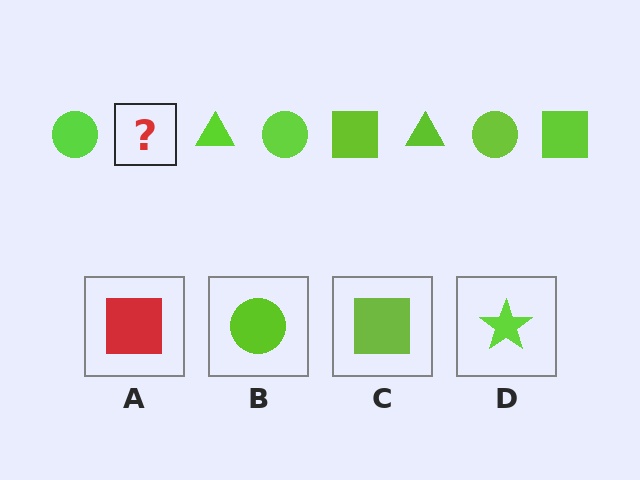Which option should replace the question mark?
Option C.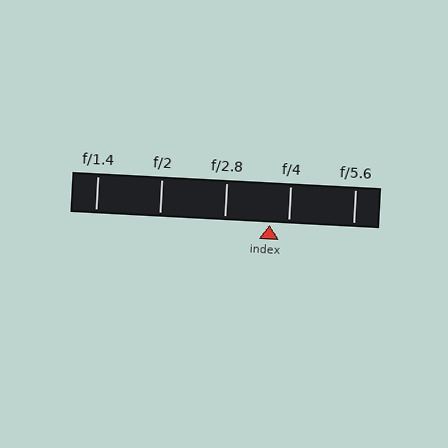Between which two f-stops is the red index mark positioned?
The index mark is between f/2.8 and f/4.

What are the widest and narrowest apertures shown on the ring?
The widest aperture shown is f/1.4 and the narrowest is f/5.6.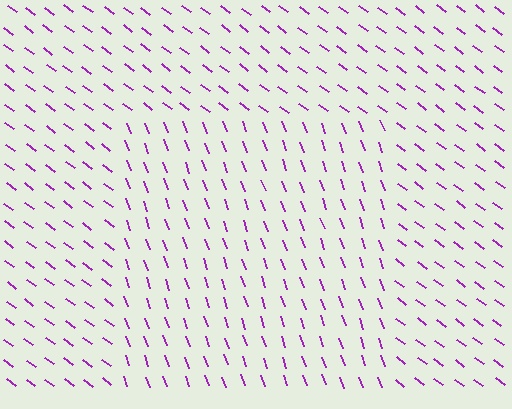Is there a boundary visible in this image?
Yes, there is a texture boundary formed by a change in line orientation.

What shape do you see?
I see a rectangle.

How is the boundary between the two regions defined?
The boundary is defined purely by a change in line orientation (approximately 34 degrees difference). All lines are the same color and thickness.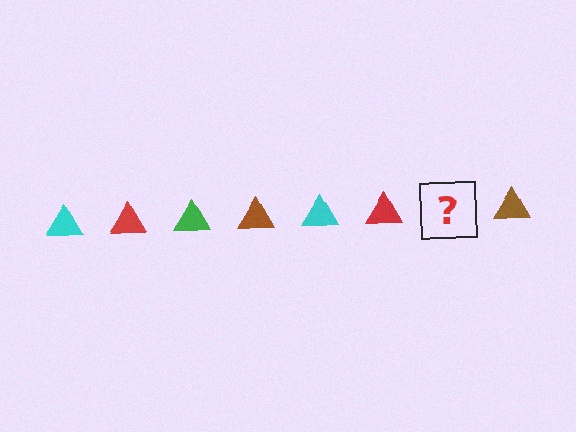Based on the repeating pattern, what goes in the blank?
The blank should be a green triangle.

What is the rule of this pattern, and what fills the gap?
The rule is that the pattern cycles through cyan, red, green, brown triangles. The gap should be filled with a green triangle.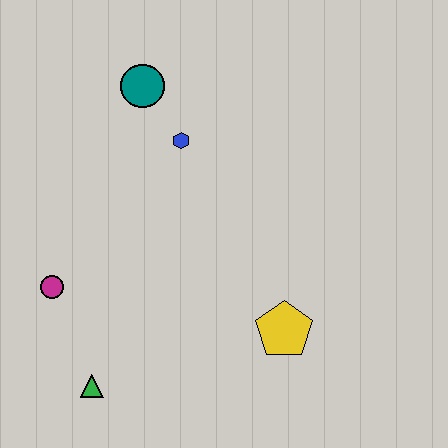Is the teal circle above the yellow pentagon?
Yes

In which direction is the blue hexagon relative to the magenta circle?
The blue hexagon is above the magenta circle.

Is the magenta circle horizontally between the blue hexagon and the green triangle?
No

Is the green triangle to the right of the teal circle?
No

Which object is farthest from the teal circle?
The green triangle is farthest from the teal circle.